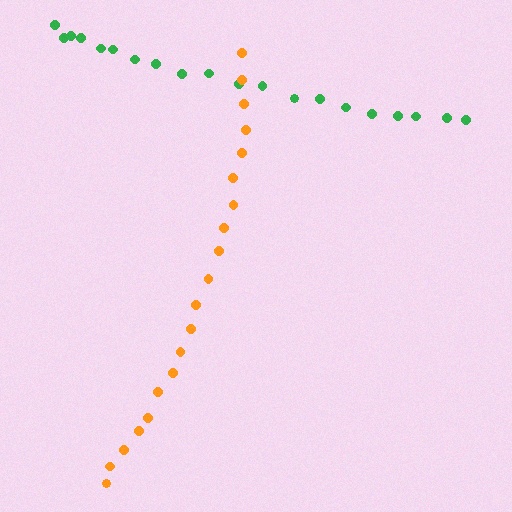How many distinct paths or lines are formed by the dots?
There are 2 distinct paths.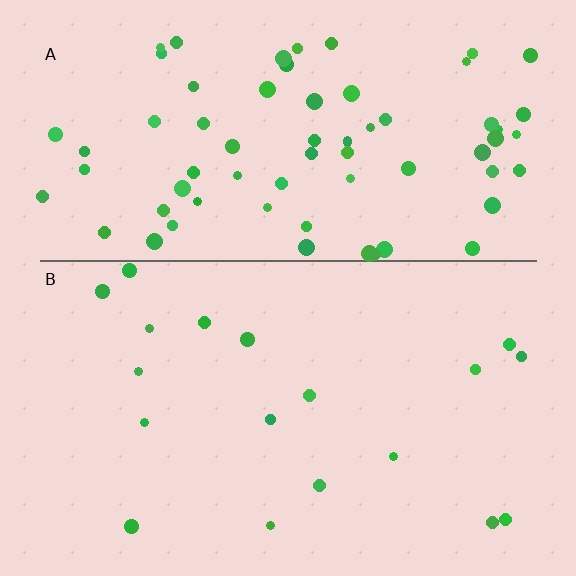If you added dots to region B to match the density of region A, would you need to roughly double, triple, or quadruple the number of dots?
Approximately quadruple.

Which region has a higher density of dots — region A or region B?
A (the top).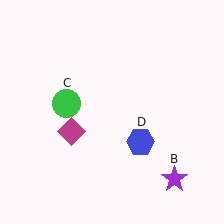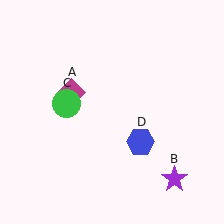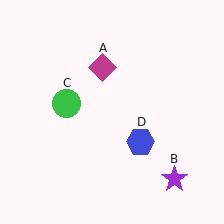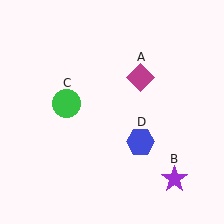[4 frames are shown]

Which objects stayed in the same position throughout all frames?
Purple star (object B) and green circle (object C) and blue hexagon (object D) remained stationary.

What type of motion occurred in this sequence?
The magenta diamond (object A) rotated clockwise around the center of the scene.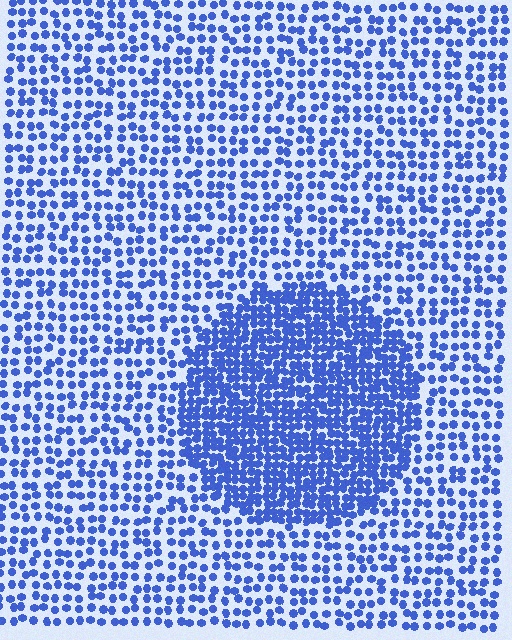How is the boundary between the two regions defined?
The boundary is defined by a change in element density (approximately 2.1x ratio). All elements are the same color, size, and shape.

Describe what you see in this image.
The image contains small blue elements arranged at two different densities. A circle-shaped region is visible where the elements are more densely packed than the surrounding area.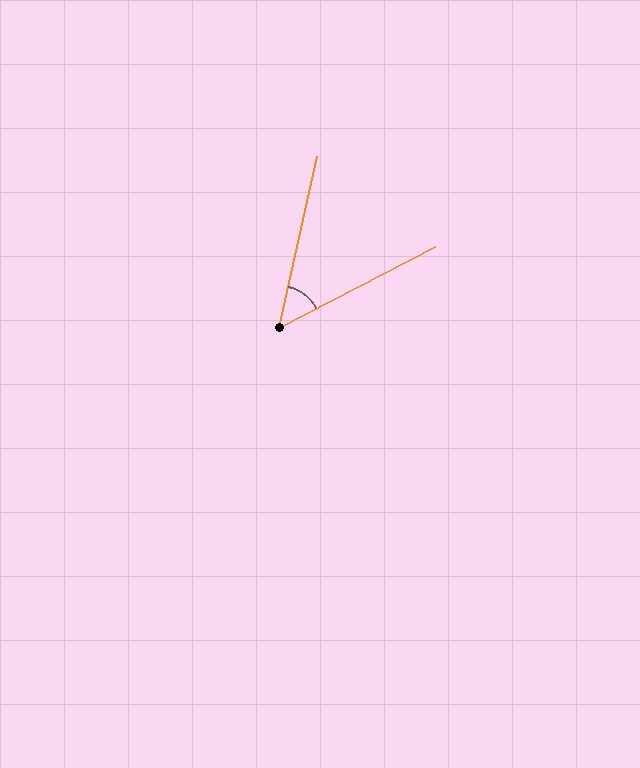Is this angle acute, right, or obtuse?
It is acute.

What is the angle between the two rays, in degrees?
Approximately 50 degrees.